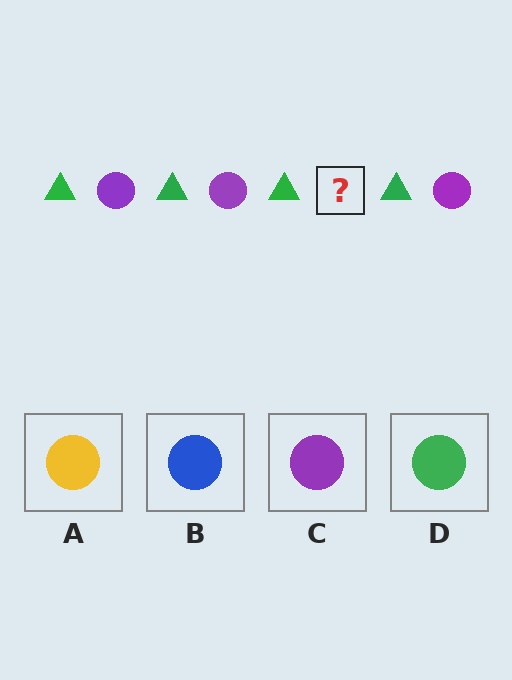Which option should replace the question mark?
Option C.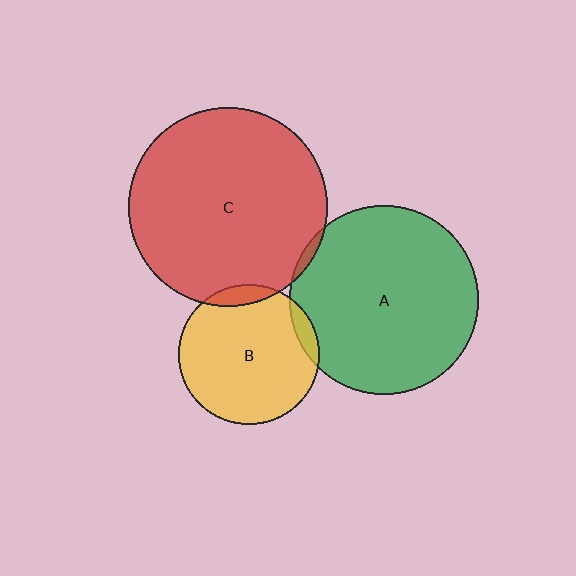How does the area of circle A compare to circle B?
Approximately 1.8 times.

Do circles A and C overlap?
Yes.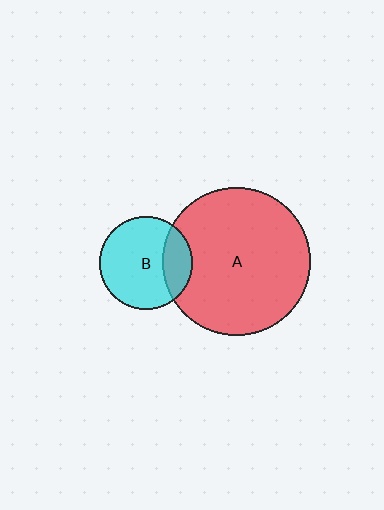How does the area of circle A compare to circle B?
Approximately 2.5 times.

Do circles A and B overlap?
Yes.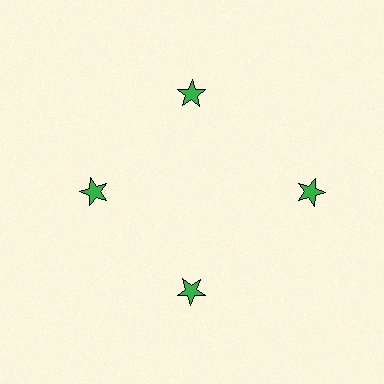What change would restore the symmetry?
The symmetry would be restored by moving it inward, back onto the ring so that all 4 stars sit at equal angles and equal distance from the center.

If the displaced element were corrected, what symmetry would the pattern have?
It would have 4-fold rotational symmetry — the pattern would map onto itself every 90 degrees.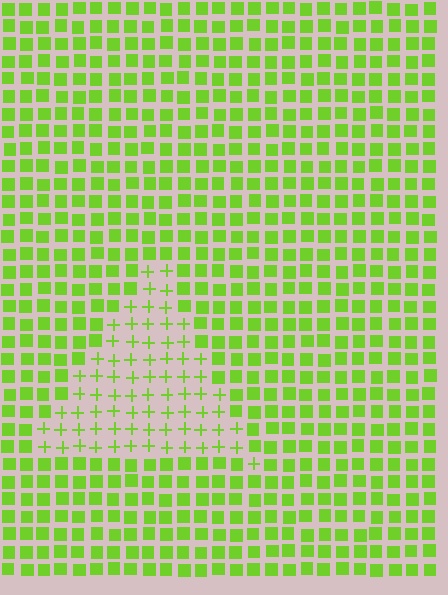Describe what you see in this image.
The image is filled with small lime elements arranged in a uniform grid. A triangle-shaped region contains plus signs, while the surrounding area contains squares. The boundary is defined purely by the change in element shape.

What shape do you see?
I see a triangle.